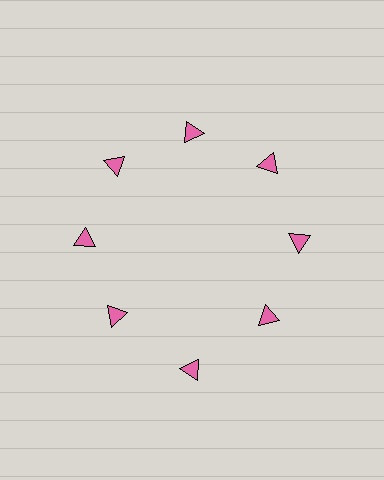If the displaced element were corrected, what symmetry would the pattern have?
It would have 8-fold rotational symmetry — the pattern would map onto itself every 45 degrees.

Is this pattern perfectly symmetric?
No. The 8 pink triangles are arranged in a ring, but one element near the 6 o'clock position is pushed outward from the center, breaking the 8-fold rotational symmetry.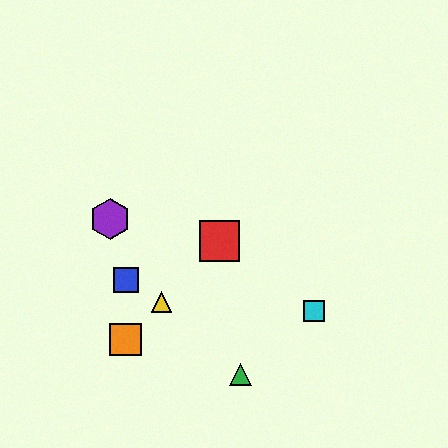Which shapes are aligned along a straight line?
The red square, the yellow triangle, the orange square are aligned along a straight line.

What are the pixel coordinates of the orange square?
The orange square is at (126, 339).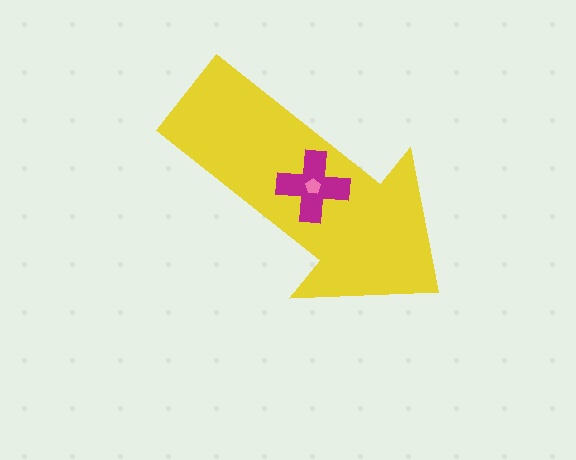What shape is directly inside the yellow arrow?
The magenta cross.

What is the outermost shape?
The yellow arrow.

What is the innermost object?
The pink pentagon.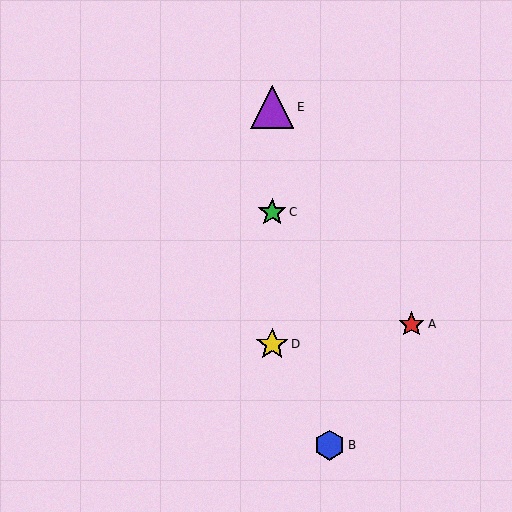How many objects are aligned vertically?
3 objects (C, D, E) are aligned vertically.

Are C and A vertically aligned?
No, C is at x≈272 and A is at x≈411.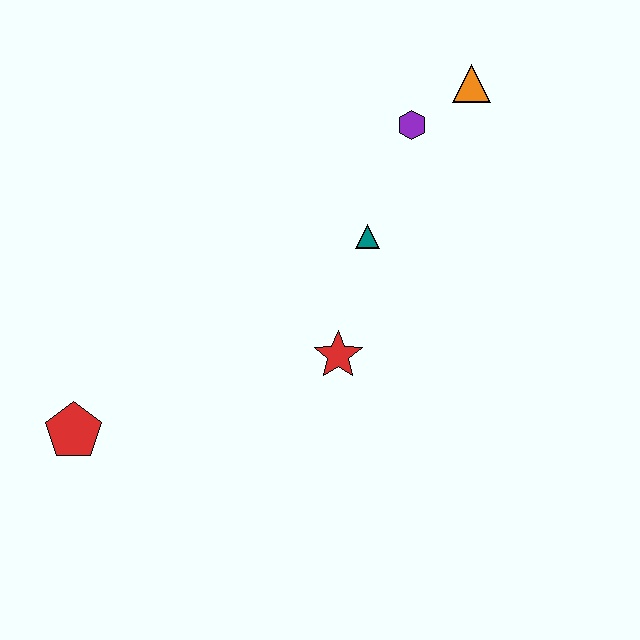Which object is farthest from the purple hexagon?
The red pentagon is farthest from the purple hexagon.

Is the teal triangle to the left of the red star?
No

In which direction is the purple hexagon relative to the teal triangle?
The purple hexagon is above the teal triangle.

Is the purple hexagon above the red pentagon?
Yes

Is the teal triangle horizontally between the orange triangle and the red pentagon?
Yes